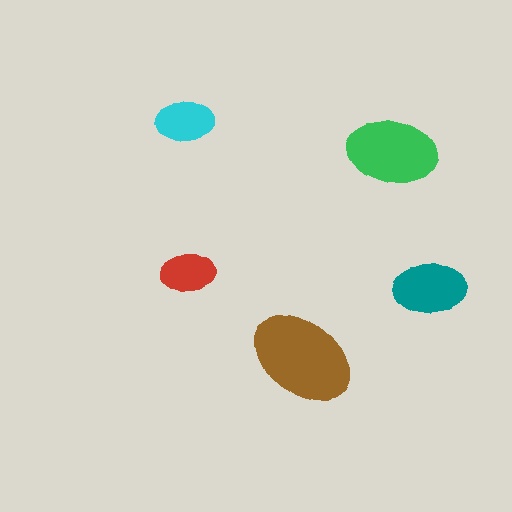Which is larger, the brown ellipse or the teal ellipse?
The brown one.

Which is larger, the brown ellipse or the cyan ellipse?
The brown one.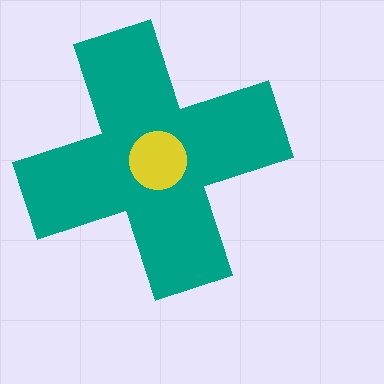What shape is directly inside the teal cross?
The yellow circle.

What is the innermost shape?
The yellow circle.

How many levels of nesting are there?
2.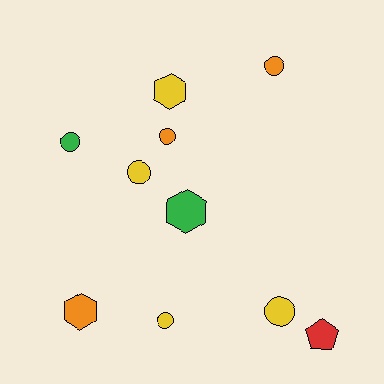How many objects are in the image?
There are 10 objects.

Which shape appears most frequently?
Circle, with 6 objects.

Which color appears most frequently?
Yellow, with 4 objects.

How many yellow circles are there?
There are 3 yellow circles.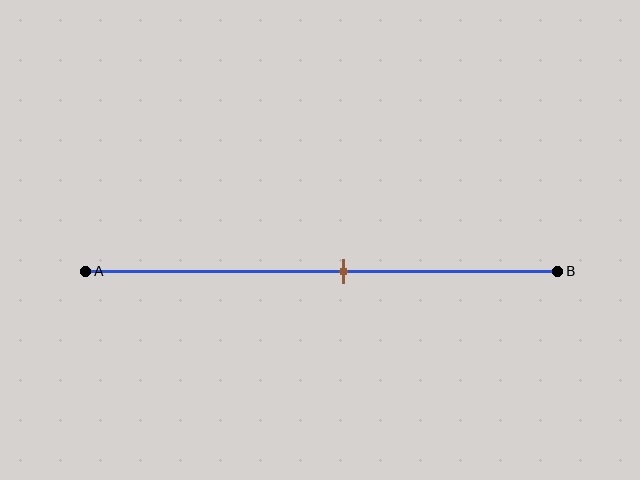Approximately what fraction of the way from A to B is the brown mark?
The brown mark is approximately 55% of the way from A to B.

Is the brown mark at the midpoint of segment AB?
No, the mark is at about 55% from A, not at the 50% midpoint.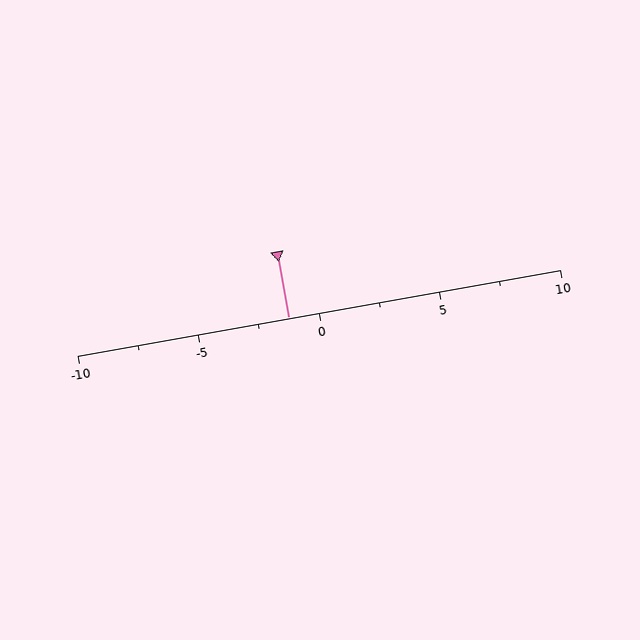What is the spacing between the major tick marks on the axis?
The major ticks are spaced 5 apart.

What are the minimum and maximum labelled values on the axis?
The axis runs from -10 to 10.